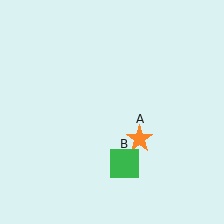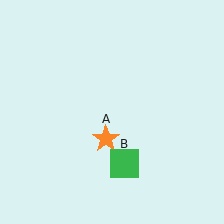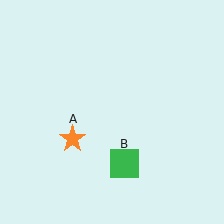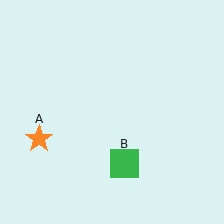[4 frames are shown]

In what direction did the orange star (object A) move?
The orange star (object A) moved left.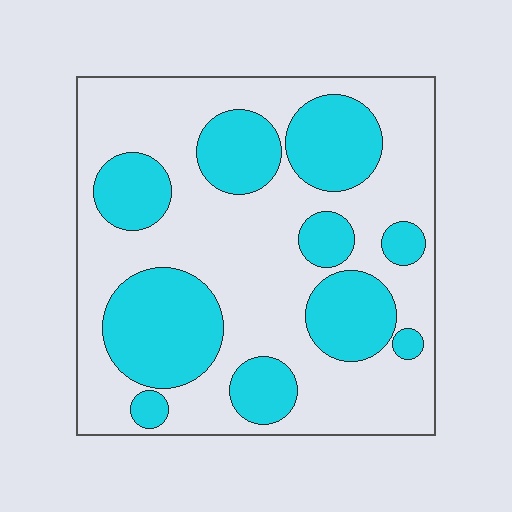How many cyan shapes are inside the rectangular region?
10.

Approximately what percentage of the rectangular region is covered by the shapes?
Approximately 35%.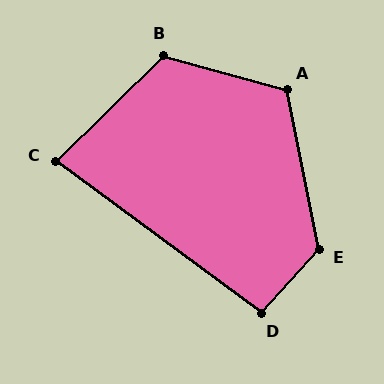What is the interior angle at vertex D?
Approximately 96 degrees (obtuse).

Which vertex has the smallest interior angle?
C, at approximately 81 degrees.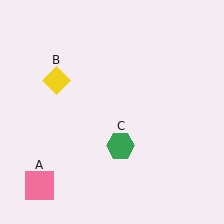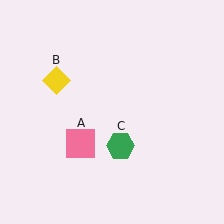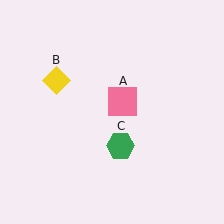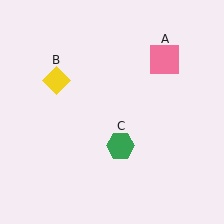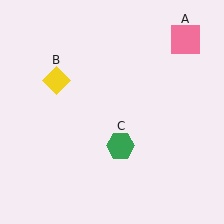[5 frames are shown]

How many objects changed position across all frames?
1 object changed position: pink square (object A).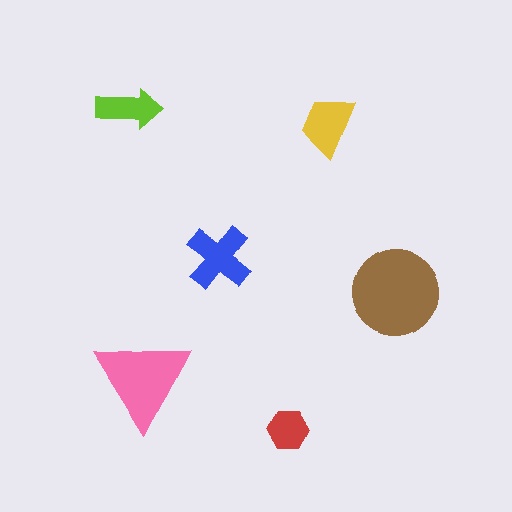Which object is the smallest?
The red hexagon.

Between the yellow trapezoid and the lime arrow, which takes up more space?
The yellow trapezoid.